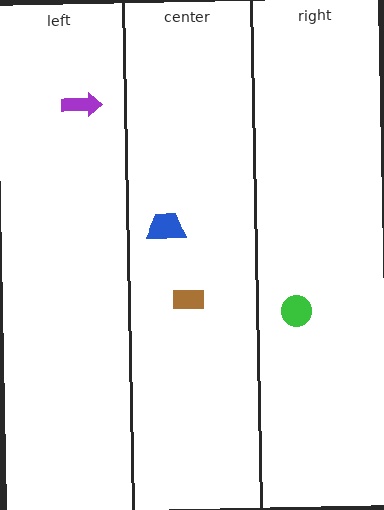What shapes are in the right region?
The green circle.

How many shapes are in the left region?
1.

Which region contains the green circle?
The right region.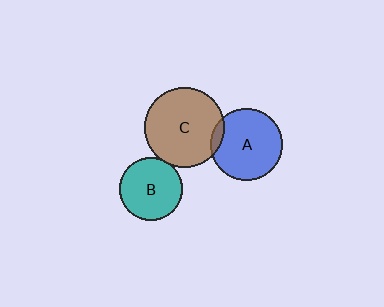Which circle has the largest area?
Circle C (brown).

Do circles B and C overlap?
Yes.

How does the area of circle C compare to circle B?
Approximately 1.6 times.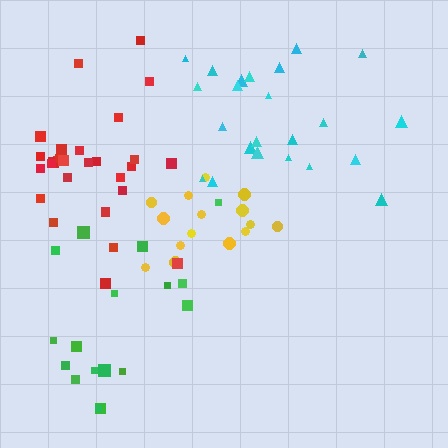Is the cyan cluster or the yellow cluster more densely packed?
Yellow.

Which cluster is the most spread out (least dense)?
Green.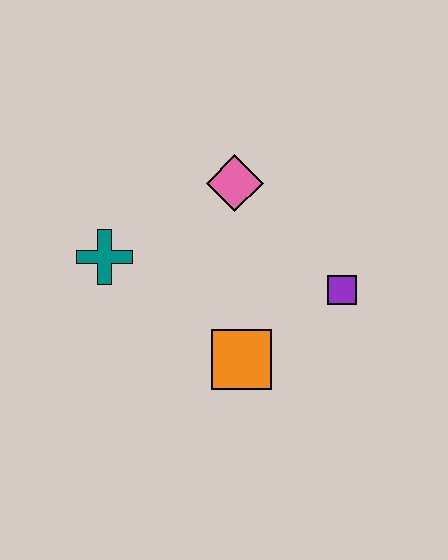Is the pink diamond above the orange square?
Yes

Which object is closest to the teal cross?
The pink diamond is closest to the teal cross.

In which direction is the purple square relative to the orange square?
The purple square is to the right of the orange square.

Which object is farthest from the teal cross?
The purple square is farthest from the teal cross.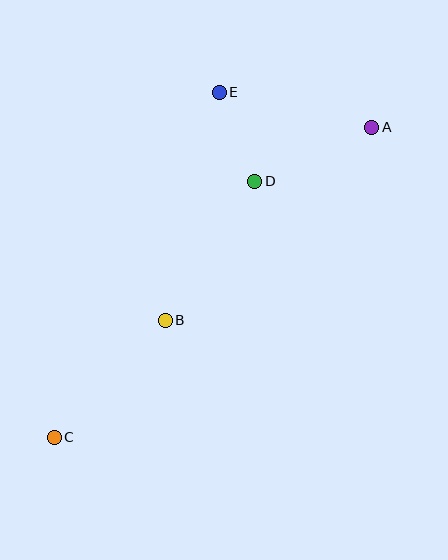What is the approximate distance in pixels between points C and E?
The distance between C and E is approximately 383 pixels.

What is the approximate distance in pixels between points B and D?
The distance between B and D is approximately 165 pixels.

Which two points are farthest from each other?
Points A and C are farthest from each other.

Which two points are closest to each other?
Points D and E are closest to each other.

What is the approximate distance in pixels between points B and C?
The distance between B and C is approximately 161 pixels.